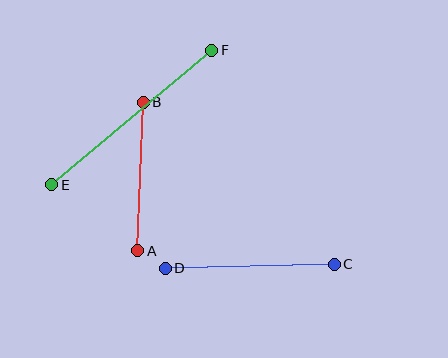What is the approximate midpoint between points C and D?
The midpoint is at approximately (250, 266) pixels.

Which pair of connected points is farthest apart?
Points E and F are farthest apart.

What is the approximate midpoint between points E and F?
The midpoint is at approximately (132, 117) pixels.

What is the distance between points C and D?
The distance is approximately 169 pixels.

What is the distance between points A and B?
The distance is approximately 148 pixels.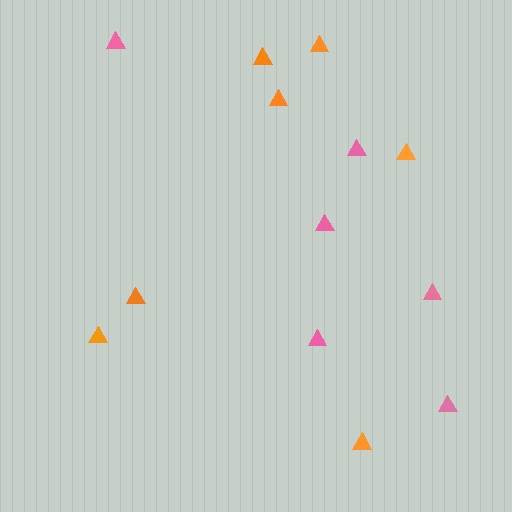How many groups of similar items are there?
There are 2 groups: one group of orange triangles (7) and one group of pink triangles (6).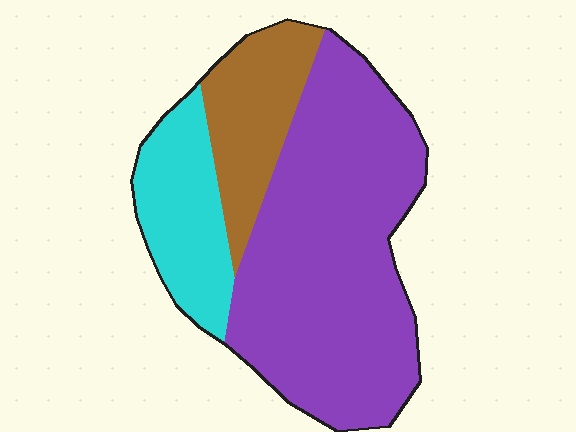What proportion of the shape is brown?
Brown takes up between a sixth and a third of the shape.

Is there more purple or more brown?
Purple.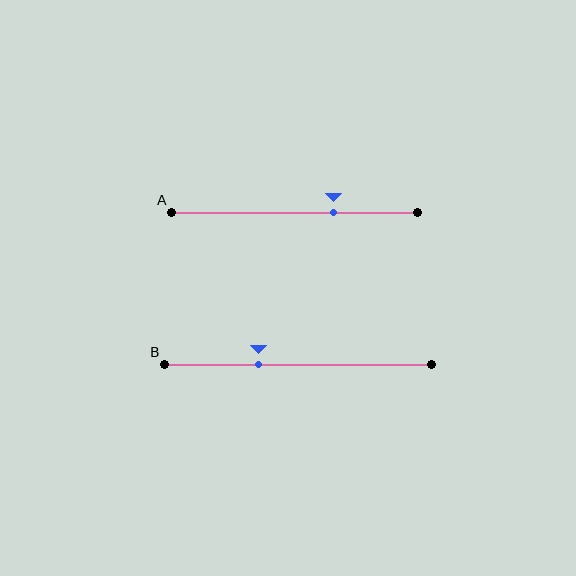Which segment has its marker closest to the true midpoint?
Segment B has its marker closest to the true midpoint.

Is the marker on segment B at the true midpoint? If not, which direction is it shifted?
No, the marker on segment B is shifted to the left by about 15% of the segment length.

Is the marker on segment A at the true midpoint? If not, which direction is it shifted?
No, the marker on segment A is shifted to the right by about 16% of the segment length.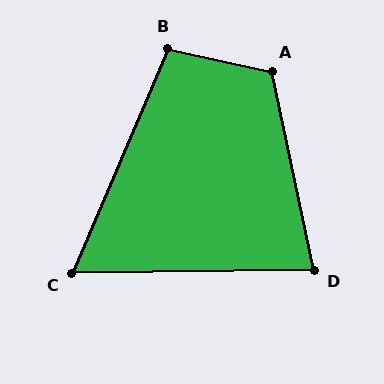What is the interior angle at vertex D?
Approximately 79 degrees (acute).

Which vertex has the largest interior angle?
A, at approximately 114 degrees.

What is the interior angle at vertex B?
Approximately 101 degrees (obtuse).